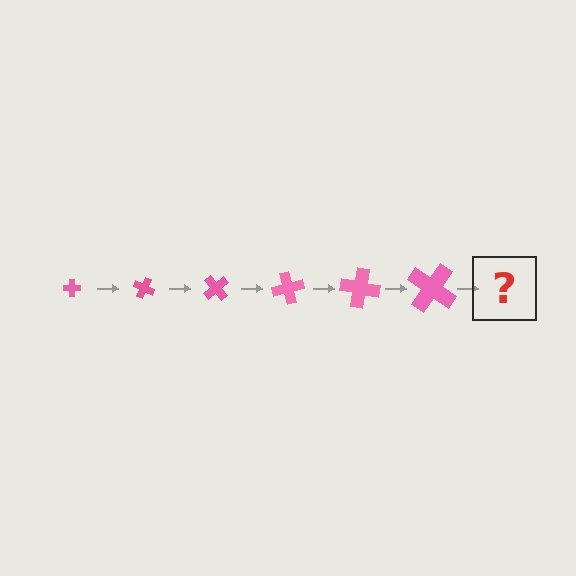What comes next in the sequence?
The next element should be a cross, larger than the previous one and rotated 150 degrees from the start.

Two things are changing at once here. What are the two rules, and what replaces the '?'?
The two rules are that the cross grows larger each step and it rotates 25 degrees each step. The '?' should be a cross, larger than the previous one and rotated 150 degrees from the start.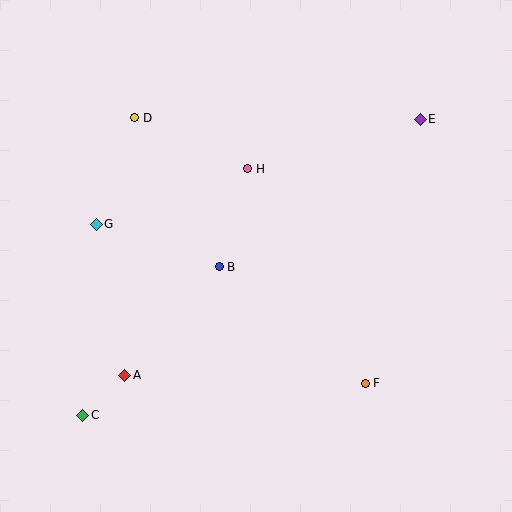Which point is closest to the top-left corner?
Point D is closest to the top-left corner.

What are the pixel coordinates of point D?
Point D is at (135, 118).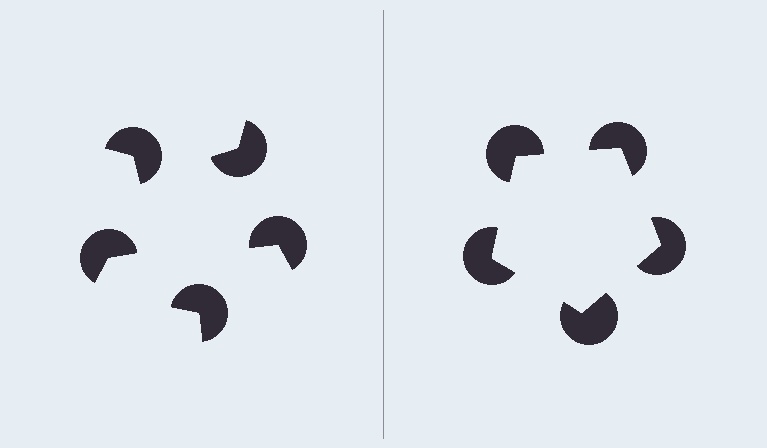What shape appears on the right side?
An illusory pentagon.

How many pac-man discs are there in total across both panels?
10 — 5 on each side.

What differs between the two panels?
The pac-man discs are positioned identically on both sides; only the wedge orientations differ. On the right they align to a pentagon; on the left they are misaligned.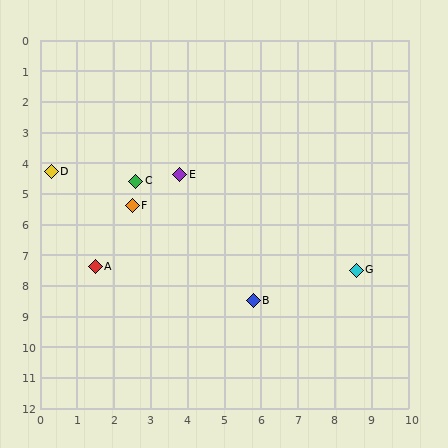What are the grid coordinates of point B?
Point B is at approximately (5.8, 8.5).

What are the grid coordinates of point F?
Point F is at approximately (2.5, 5.4).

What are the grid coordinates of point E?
Point E is at approximately (3.8, 4.4).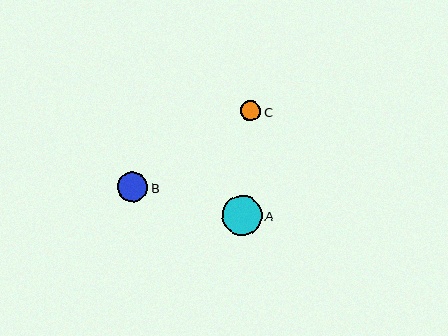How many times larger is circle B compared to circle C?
Circle B is approximately 1.5 times the size of circle C.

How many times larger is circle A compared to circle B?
Circle A is approximately 1.3 times the size of circle B.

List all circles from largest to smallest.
From largest to smallest: A, B, C.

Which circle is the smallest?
Circle C is the smallest with a size of approximately 20 pixels.